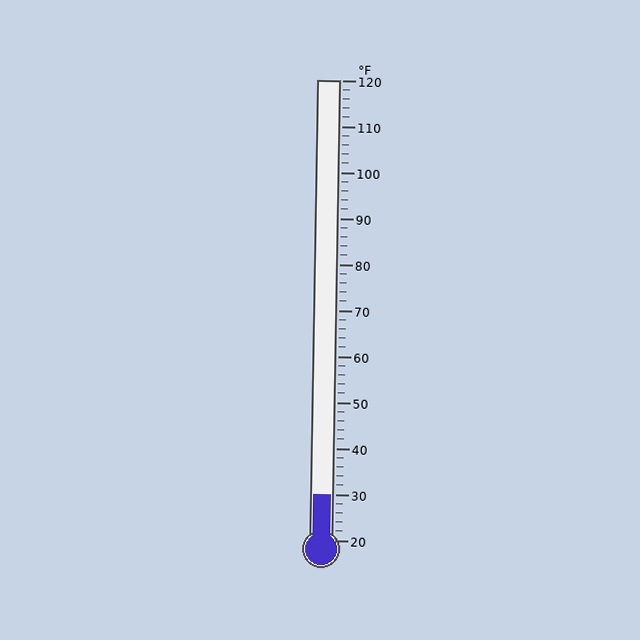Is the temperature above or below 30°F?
The temperature is at 30°F.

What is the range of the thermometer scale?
The thermometer scale ranges from 20°F to 120°F.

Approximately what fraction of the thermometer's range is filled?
The thermometer is filled to approximately 10% of its range.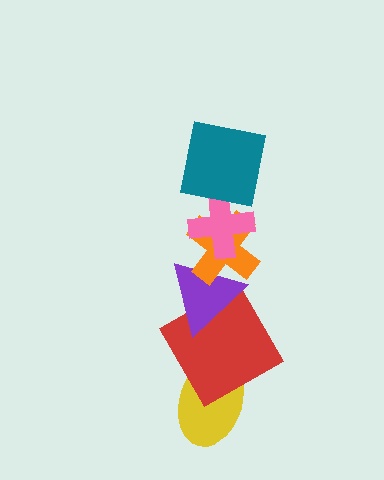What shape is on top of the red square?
The purple triangle is on top of the red square.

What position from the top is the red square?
The red square is 5th from the top.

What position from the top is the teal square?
The teal square is 1st from the top.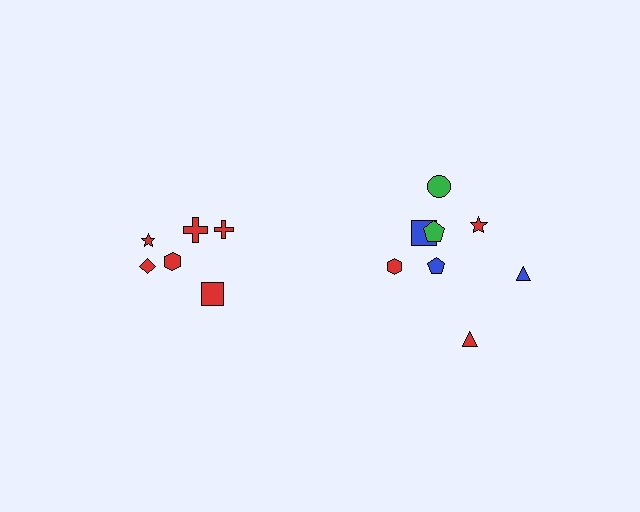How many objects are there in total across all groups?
There are 14 objects.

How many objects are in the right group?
There are 8 objects.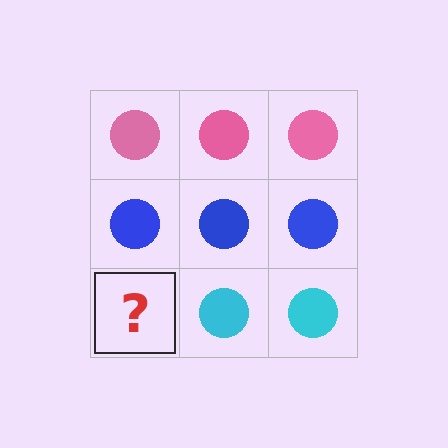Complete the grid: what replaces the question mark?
The question mark should be replaced with a cyan circle.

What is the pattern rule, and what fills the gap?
The rule is that each row has a consistent color. The gap should be filled with a cyan circle.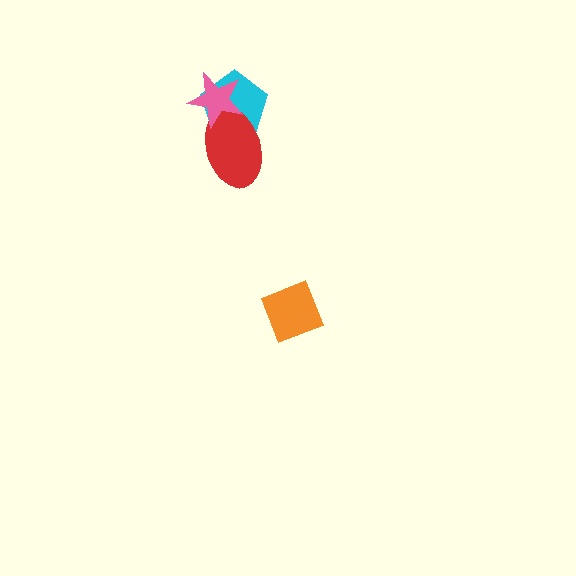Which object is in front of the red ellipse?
The pink star is in front of the red ellipse.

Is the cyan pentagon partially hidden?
Yes, it is partially covered by another shape.